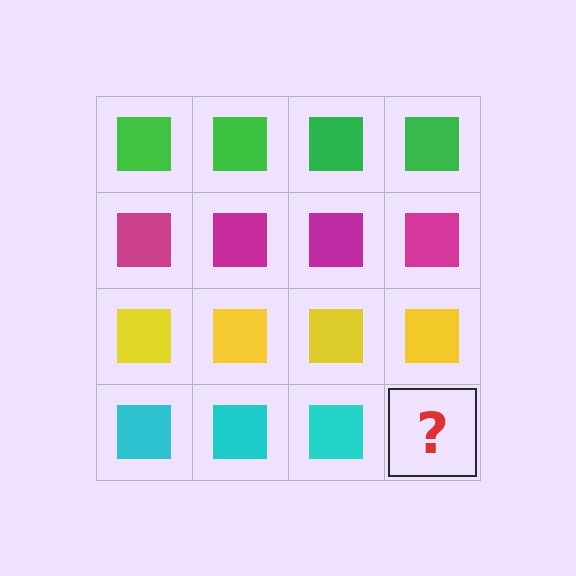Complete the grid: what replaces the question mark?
The question mark should be replaced with a cyan square.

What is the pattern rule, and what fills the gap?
The rule is that each row has a consistent color. The gap should be filled with a cyan square.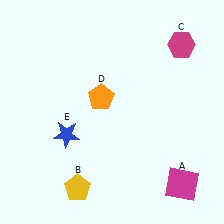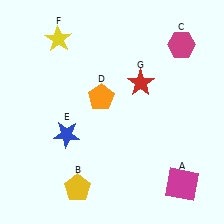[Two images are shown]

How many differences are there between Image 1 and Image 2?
There are 2 differences between the two images.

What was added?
A yellow star (F), a red star (G) were added in Image 2.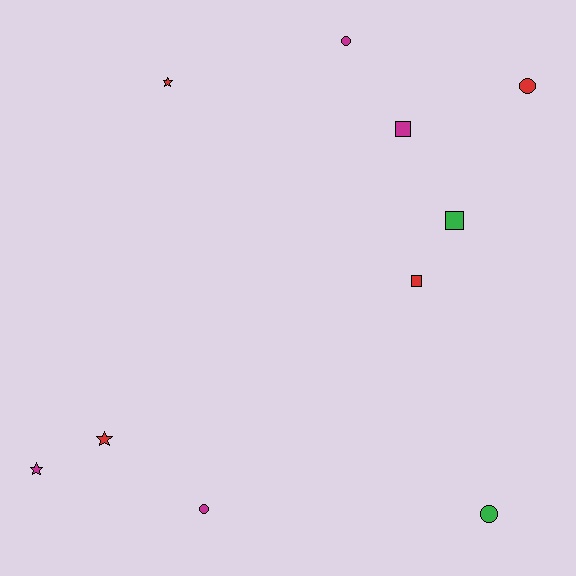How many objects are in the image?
There are 10 objects.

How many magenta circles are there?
There are 2 magenta circles.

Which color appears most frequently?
Magenta, with 4 objects.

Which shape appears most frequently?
Circle, with 4 objects.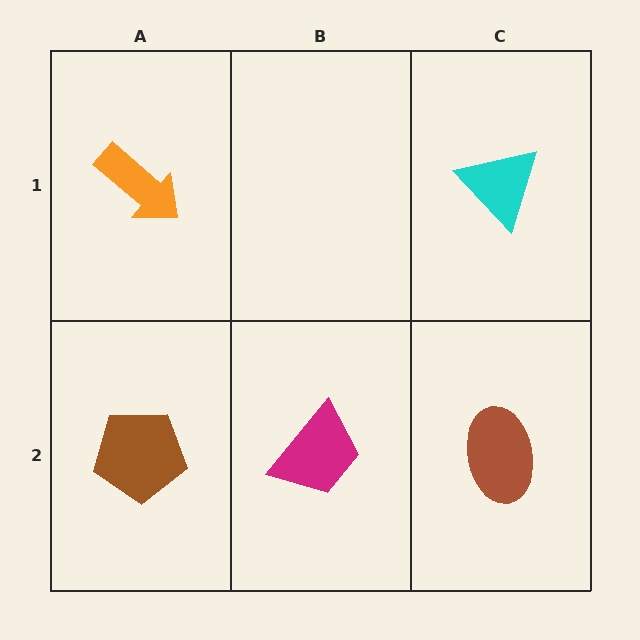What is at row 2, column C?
A brown ellipse.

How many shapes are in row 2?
3 shapes.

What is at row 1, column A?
An orange arrow.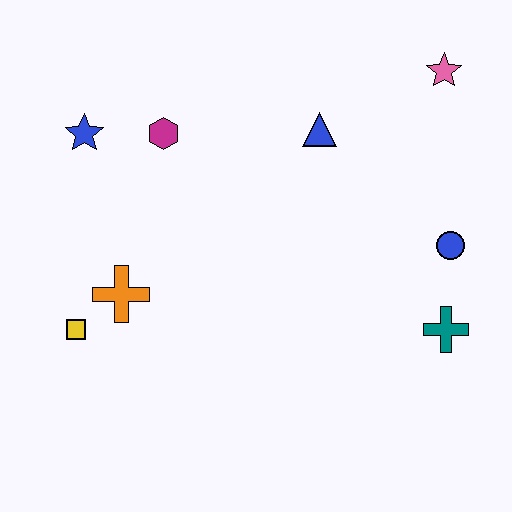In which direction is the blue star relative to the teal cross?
The blue star is to the left of the teal cross.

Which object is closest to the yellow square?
The orange cross is closest to the yellow square.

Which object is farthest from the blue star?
The teal cross is farthest from the blue star.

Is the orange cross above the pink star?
No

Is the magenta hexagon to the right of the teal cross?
No